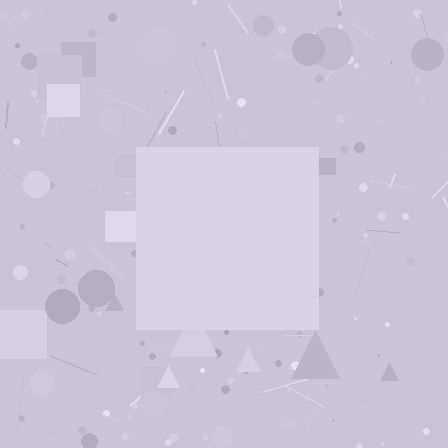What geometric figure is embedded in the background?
A square is embedded in the background.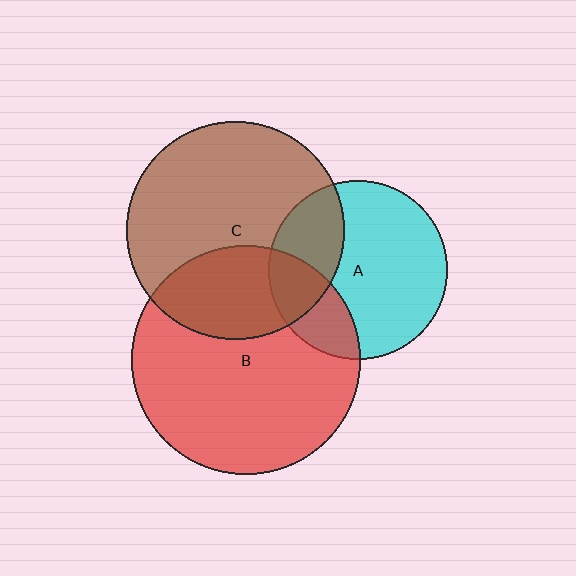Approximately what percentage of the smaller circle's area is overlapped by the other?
Approximately 30%.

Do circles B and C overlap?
Yes.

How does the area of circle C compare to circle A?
Approximately 1.5 times.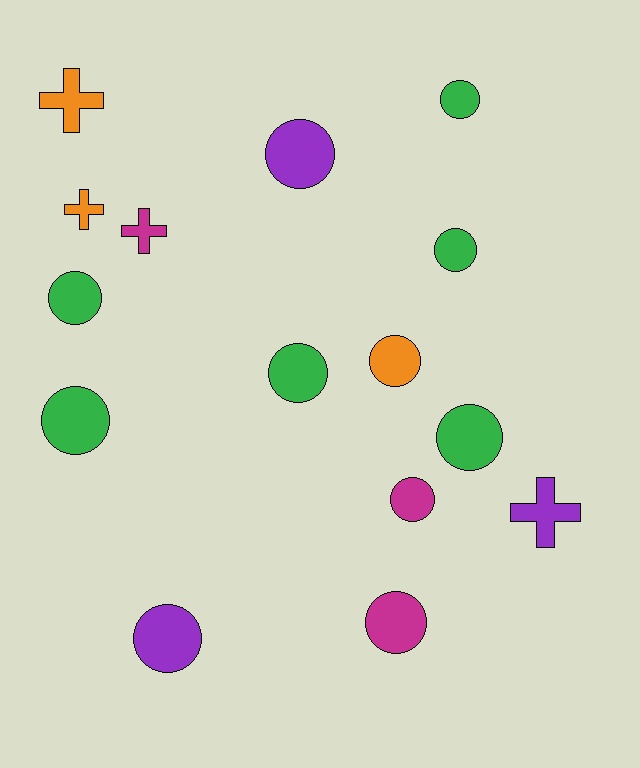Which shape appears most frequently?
Circle, with 11 objects.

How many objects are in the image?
There are 15 objects.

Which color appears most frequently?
Green, with 6 objects.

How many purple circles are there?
There are 2 purple circles.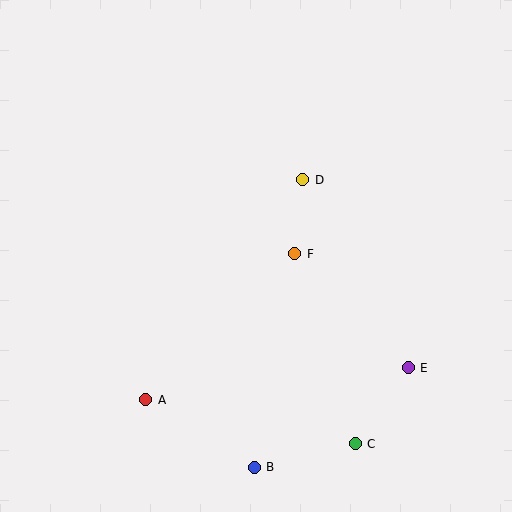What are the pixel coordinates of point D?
Point D is at (303, 180).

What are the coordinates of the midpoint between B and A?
The midpoint between B and A is at (200, 434).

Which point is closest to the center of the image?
Point F at (295, 254) is closest to the center.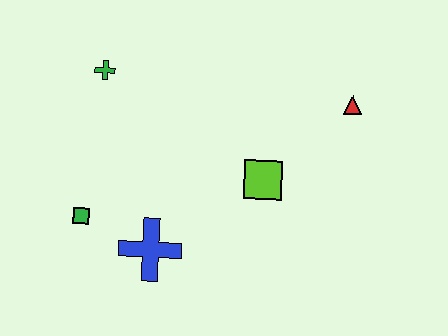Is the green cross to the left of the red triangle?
Yes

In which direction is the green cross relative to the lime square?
The green cross is to the left of the lime square.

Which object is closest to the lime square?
The red triangle is closest to the lime square.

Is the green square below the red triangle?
Yes